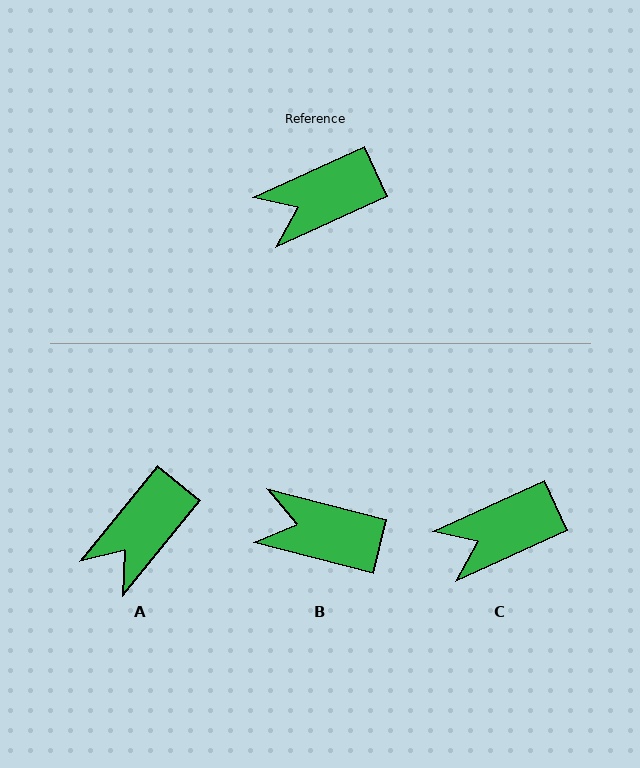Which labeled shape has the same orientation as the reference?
C.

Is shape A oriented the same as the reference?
No, it is off by about 27 degrees.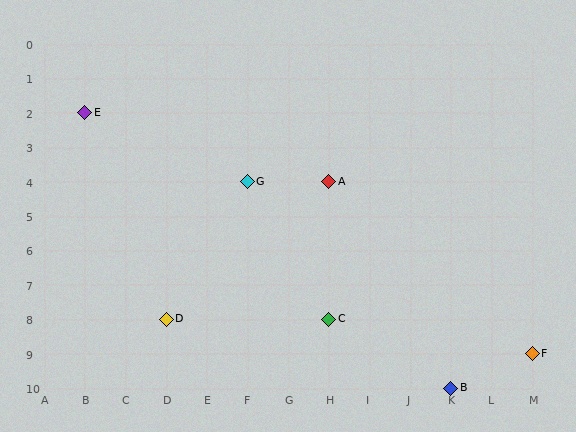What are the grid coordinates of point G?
Point G is at grid coordinates (F, 4).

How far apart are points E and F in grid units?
Points E and F are 11 columns and 7 rows apart (about 13.0 grid units diagonally).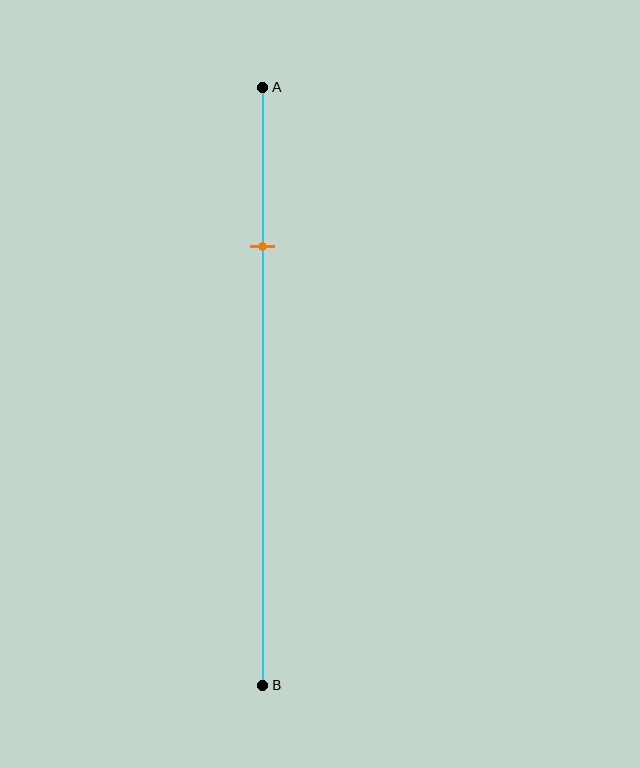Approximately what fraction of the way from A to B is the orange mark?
The orange mark is approximately 25% of the way from A to B.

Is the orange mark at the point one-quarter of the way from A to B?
Yes, the mark is approximately at the one-quarter point.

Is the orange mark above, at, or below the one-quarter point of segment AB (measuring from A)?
The orange mark is approximately at the one-quarter point of segment AB.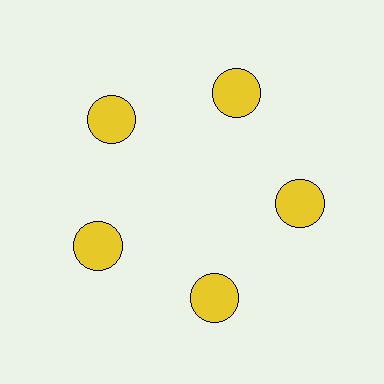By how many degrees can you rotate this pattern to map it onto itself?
The pattern maps onto itself every 72 degrees of rotation.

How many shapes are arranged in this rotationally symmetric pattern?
There are 5 shapes, arranged in 5 groups of 1.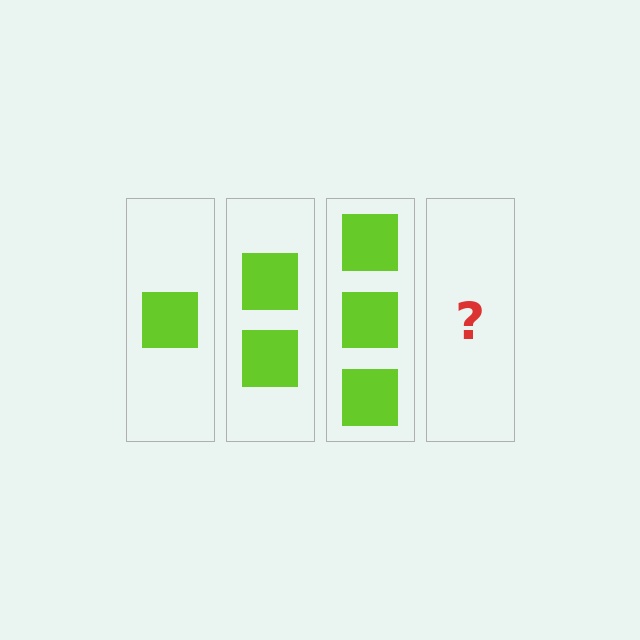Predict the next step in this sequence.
The next step is 4 squares.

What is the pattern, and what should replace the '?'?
The pattern is that each step adds one more square. The '?' should be 4 squares.